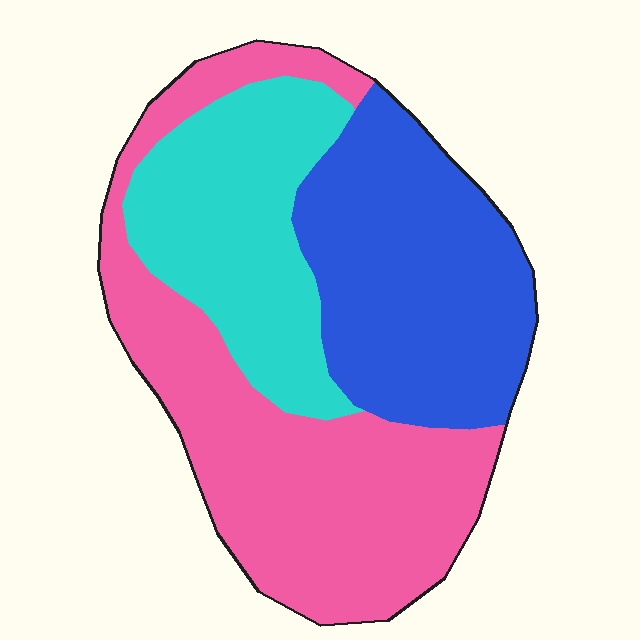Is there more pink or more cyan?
Pink.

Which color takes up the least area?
Cyan, at roughly 25%.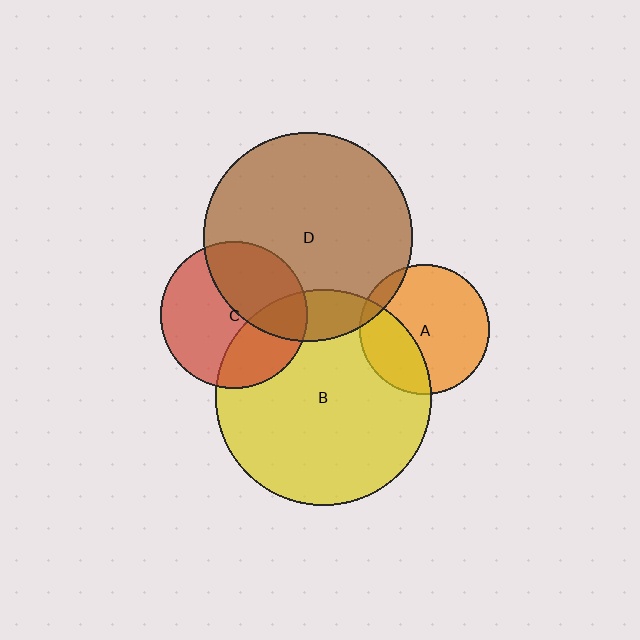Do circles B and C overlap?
Yes.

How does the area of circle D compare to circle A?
Approximately 2.6 times.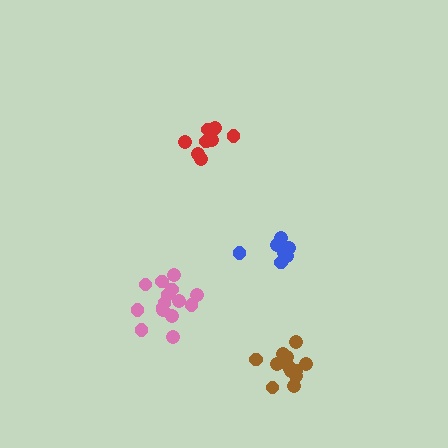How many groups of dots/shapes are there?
There are 4 groups.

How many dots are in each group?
Group 1: 12 dots, Group 2: 9 dots, Group 3: 15 dots, Group 4: 10 dots (46 total).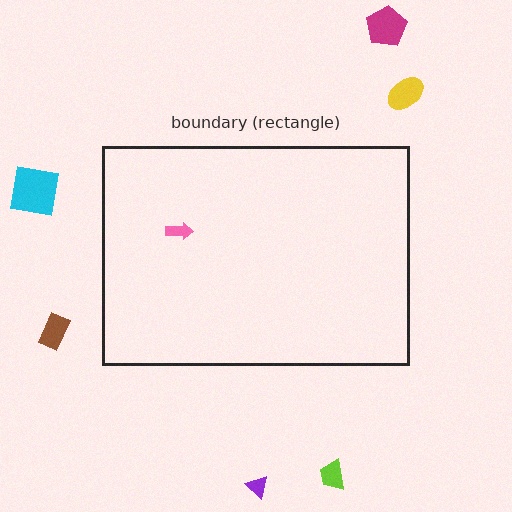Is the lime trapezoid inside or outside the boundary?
Outside.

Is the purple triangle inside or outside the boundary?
Outside.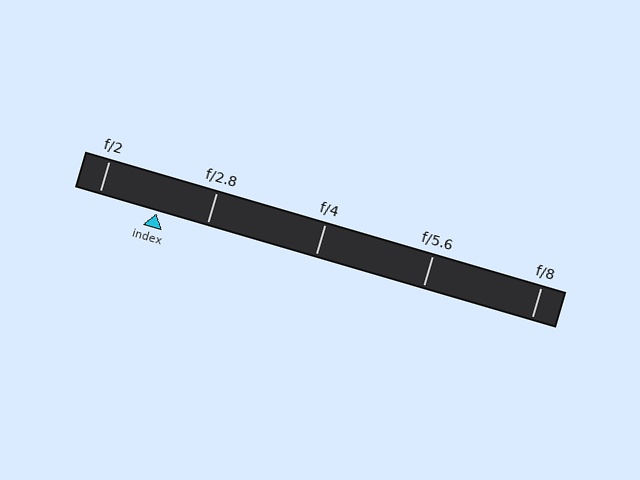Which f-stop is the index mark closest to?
The index mark is closest to f/2.8.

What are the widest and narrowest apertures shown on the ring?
The widest aperture shown is f/2 and the narrowest is f/8.